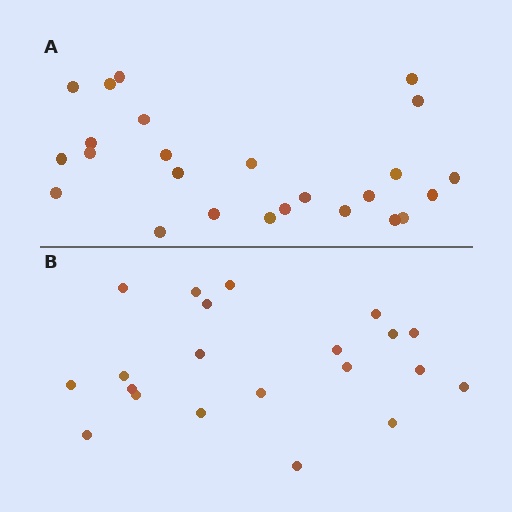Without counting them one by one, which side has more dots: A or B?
Region A (the top region) has more dots.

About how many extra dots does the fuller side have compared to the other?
Region A has about 4 more dots than region B.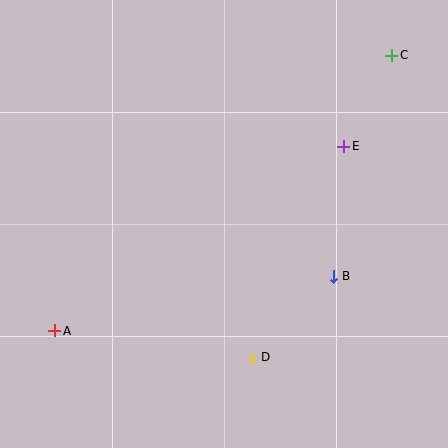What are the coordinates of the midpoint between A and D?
The midpoint between A and D is at (154, 344).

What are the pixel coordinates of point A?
Point A is at (55, 331).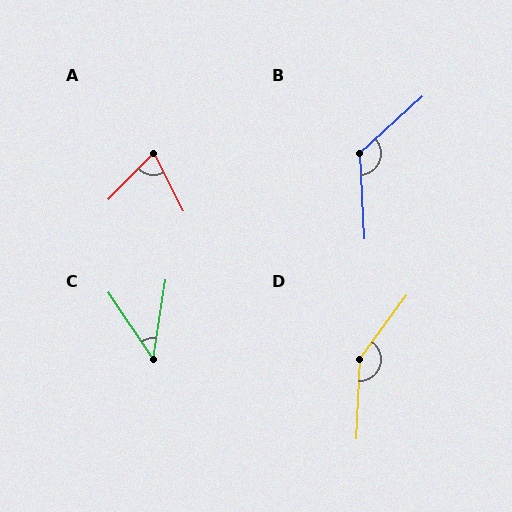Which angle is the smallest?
C, at approximately 43 degrees.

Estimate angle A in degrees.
Approximately 72 degrees.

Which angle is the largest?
D, at approximately 146 degrees.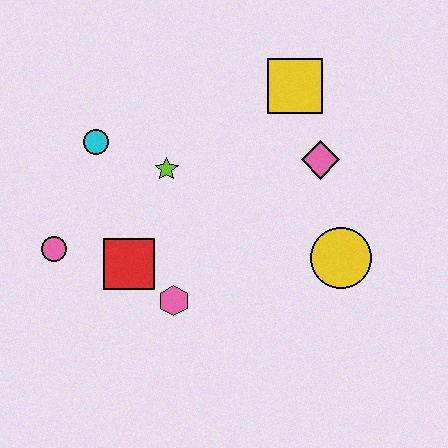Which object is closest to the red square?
The pink hexagon is closest to the red square.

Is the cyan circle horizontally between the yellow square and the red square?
No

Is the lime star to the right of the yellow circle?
No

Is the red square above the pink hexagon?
Yes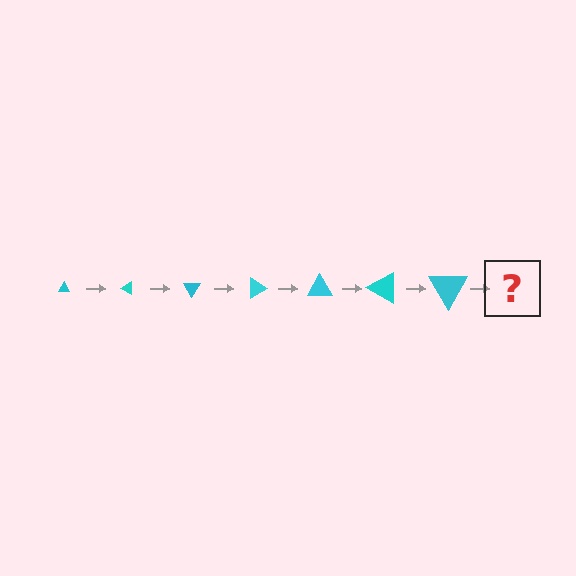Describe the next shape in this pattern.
It should be a triangle, larger than the previous one and rotated 210 degrees from the start.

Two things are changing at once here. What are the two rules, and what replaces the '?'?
The two rules are that the triangle grows larger each step and it rotates 30 degrees each step. The '?' should be a triangle, larger than the previous one and rotated 210 degrees from the start.